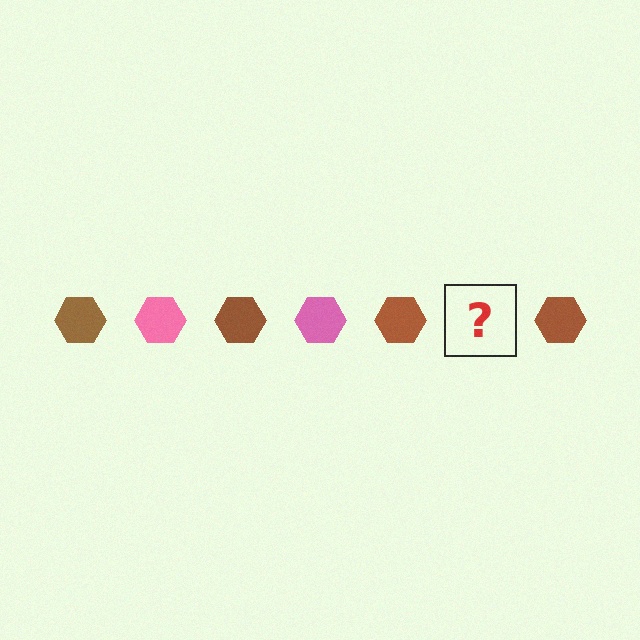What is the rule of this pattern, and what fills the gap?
The rule is that the pattern cycles through brown, pink hexagons. The gap should be filled with a pink hexagon.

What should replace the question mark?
The question mark should be replaced with a pink hexagon.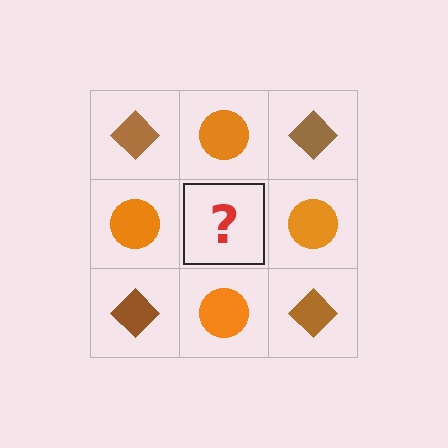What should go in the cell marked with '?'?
The missing cell should contain a brown diamond.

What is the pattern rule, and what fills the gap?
The rule is that it alternates brown diamond and orange circle in a checkerboard pattern. The gap should be filled with a brown diamond.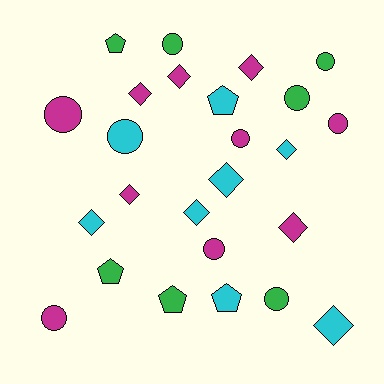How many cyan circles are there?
There is 1 cyan circle.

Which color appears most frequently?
Magenta, with 10 objects.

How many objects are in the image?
There are 25 objects.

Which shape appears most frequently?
Diamond, with 10 objects.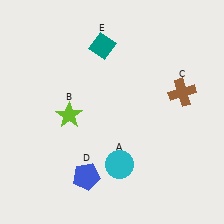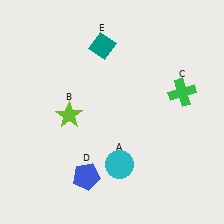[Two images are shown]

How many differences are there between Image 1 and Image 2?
There is 1 difference between the two images.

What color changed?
The cross (C) changed from brown in Image 1 to green in Image 2.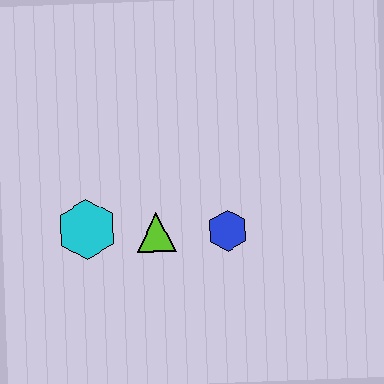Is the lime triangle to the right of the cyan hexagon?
Yes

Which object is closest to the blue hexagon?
The lime triangle is closest to the blue hexagon.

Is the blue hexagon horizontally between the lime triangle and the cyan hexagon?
No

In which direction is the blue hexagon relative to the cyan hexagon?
The blue hexagon is to the right of the cyan hexagon.